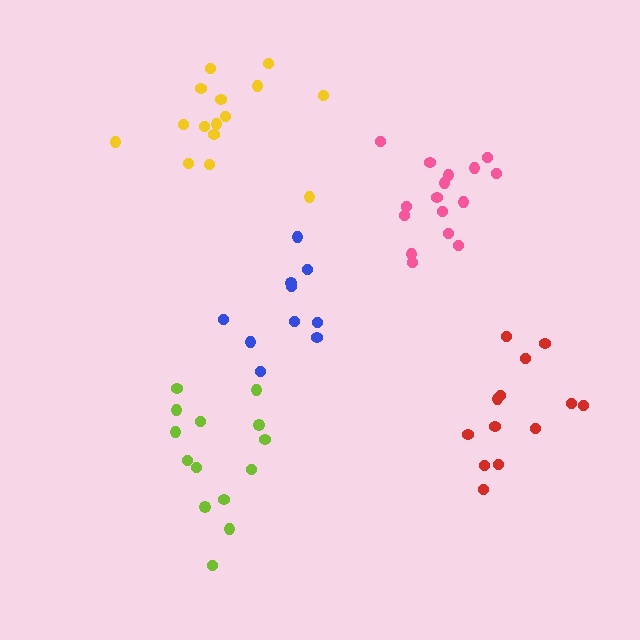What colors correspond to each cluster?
The clusters are colored: yellow, blue, pink, lime, red.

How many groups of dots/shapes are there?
There are 5 groups.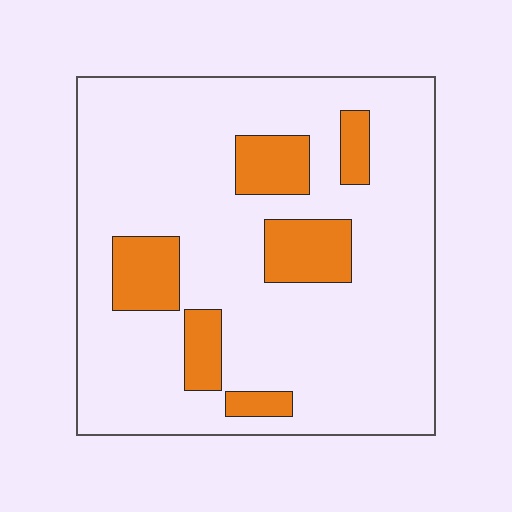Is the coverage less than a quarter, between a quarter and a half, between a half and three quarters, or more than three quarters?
Less than a quarter.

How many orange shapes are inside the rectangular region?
6.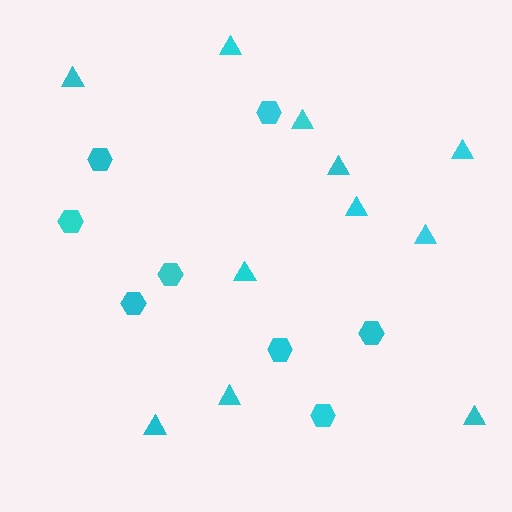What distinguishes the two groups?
There are 2 groups: one group of triangles (11) and one group of hexagons (8).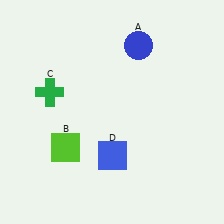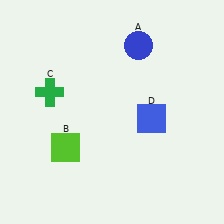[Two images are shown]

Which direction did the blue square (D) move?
The blue square (D) moved right.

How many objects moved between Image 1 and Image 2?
1 object moved between the two images.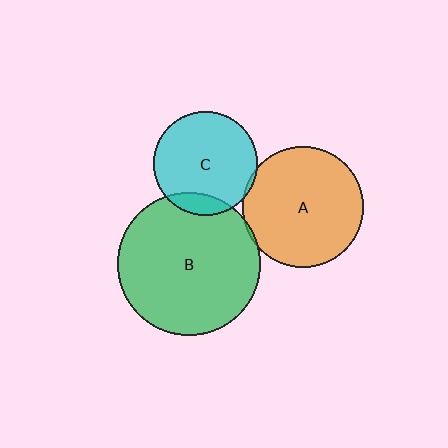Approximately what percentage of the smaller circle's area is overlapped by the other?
Approximately 10%.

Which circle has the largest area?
Circle B (green).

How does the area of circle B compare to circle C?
Approximately 1.9 times.